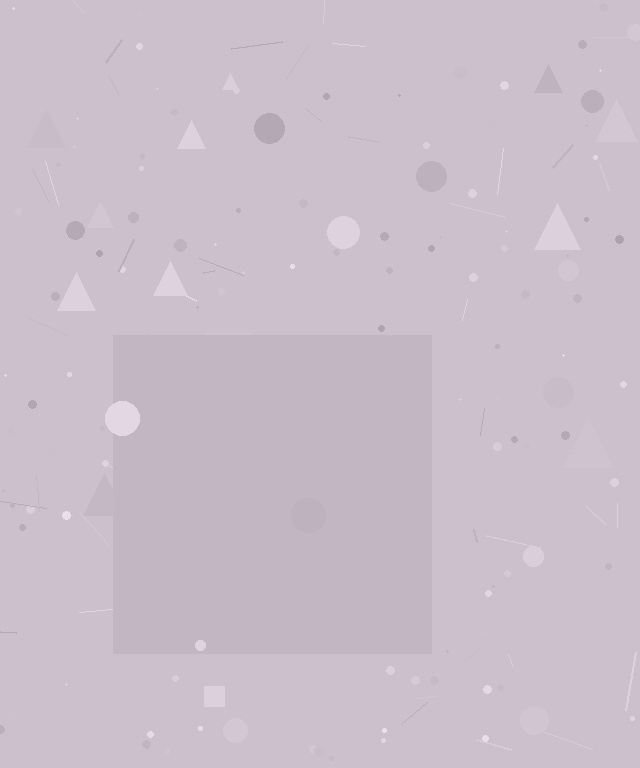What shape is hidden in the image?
A square is hidden in the image.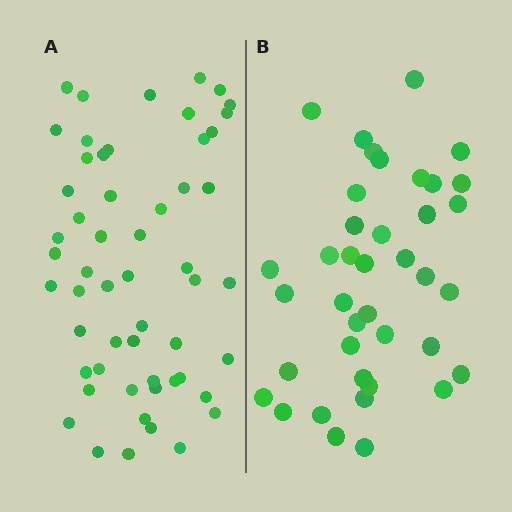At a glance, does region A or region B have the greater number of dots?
Region A (the left region) has more dots.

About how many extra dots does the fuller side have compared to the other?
Region A has approximately 15 more dots than region B.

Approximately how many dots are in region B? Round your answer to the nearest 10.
About 40 dots. (The exact count is 39, which rounds to 40.)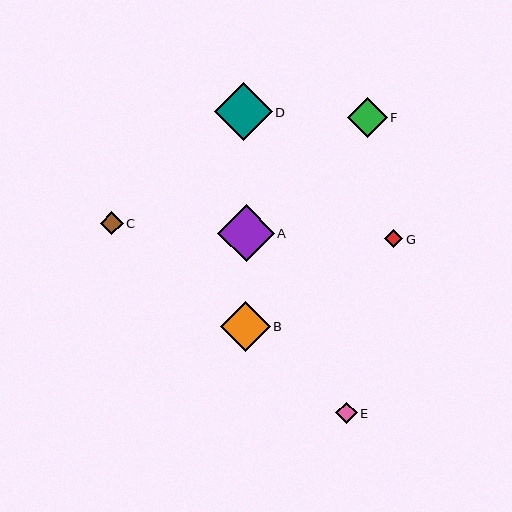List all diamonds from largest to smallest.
From largest to smallest: D, A, B, F, C, E, G.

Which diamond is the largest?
Diamond D is the largest with a size of approximately 58 pixels.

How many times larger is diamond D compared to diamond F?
Diamond D is approximately 1.5 times the size of diamond F.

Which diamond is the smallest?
Diamond G is the smallest with a size of approximately 18 pixels.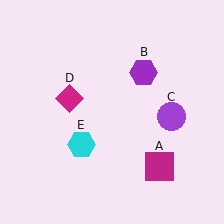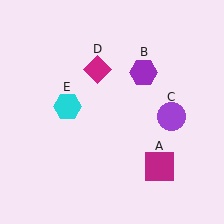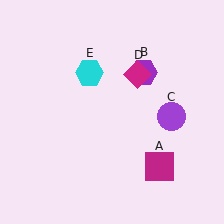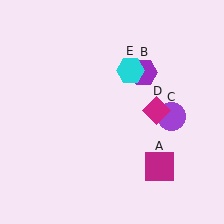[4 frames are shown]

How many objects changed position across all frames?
2 objects changed position: magenta diamond (object D), cyan hexagon (object E).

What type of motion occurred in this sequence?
The magenta diamond (object D), cyan hexagon (object E) rotated clockwise around the center of the scene.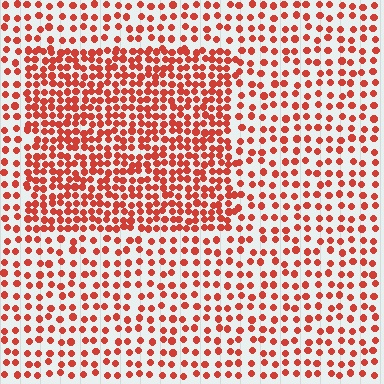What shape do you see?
I see a rectangle.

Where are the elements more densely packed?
The elements are more densely packed inside the rectangle boundary.